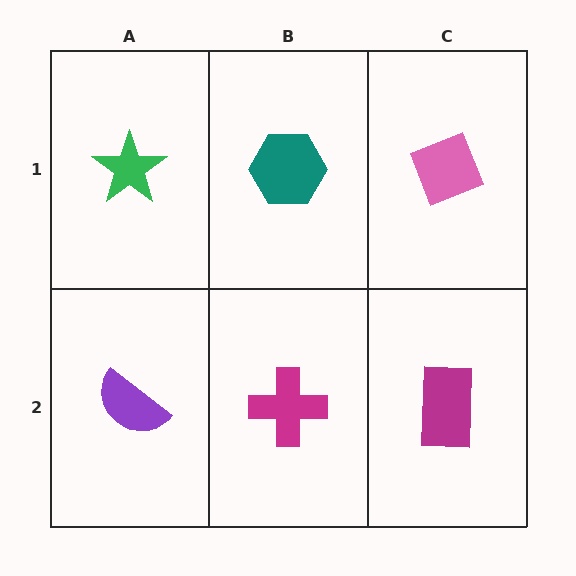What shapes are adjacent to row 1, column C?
A magenta rectangle (row 2, column C), a teal hexagon (row 1, column B).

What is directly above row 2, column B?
A teal hexagon.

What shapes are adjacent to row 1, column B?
A magenta cross (row 2, column B), a green star (row 1, column A), a pink diamond (row 1, column C).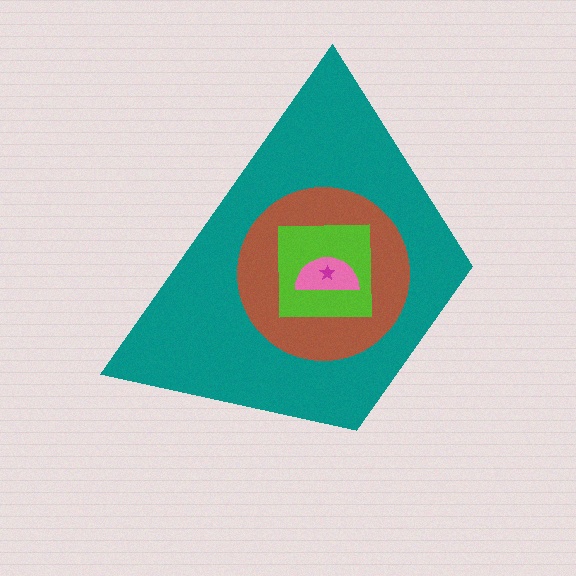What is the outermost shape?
The teal trapezoid.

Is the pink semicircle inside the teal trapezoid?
Yes.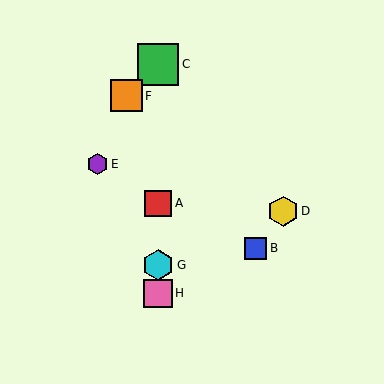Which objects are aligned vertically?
Objects A, C, G, H are aligned vertically.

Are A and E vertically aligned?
No, A is at x≈158 and E is at x≈97.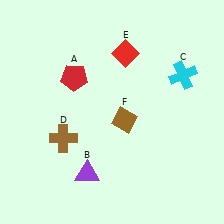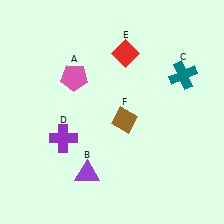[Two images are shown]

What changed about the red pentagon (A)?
In Image 1, A is red. In Image 2, it changed to pink.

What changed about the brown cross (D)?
In Image 1, D is brown. In Image 2, it changed to purple.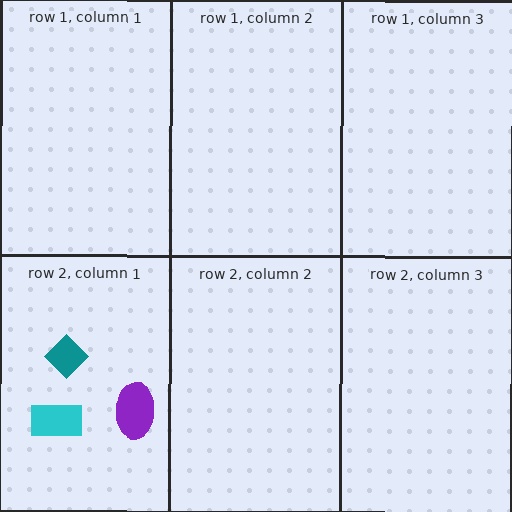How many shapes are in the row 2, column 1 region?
3.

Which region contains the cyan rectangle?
The row 2, column 1 region.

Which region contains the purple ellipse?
The row 2, column 1 region.